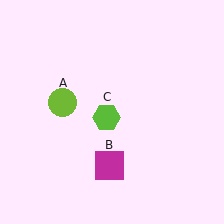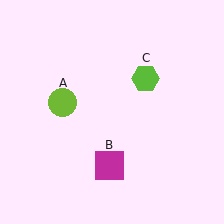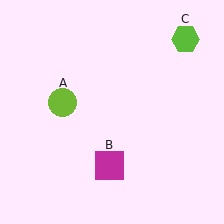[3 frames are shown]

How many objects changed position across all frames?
1 object changed position: lime hexagon (object C).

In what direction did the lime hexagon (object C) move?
The lime hexagon (object C) moved up and to the right.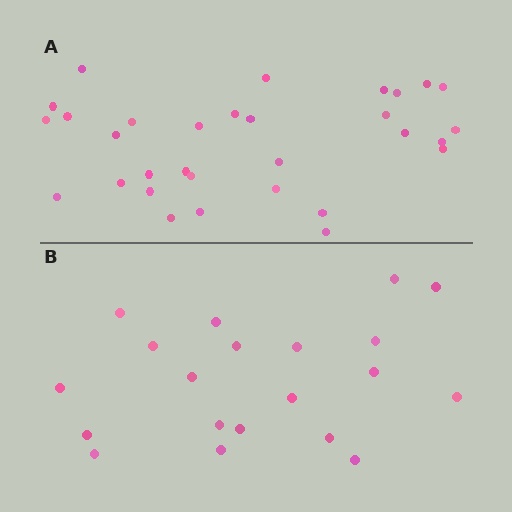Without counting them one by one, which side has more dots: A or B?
Region A (the top region) has more dots.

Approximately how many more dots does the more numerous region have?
Region A has roughly 12 or so more dots than region B.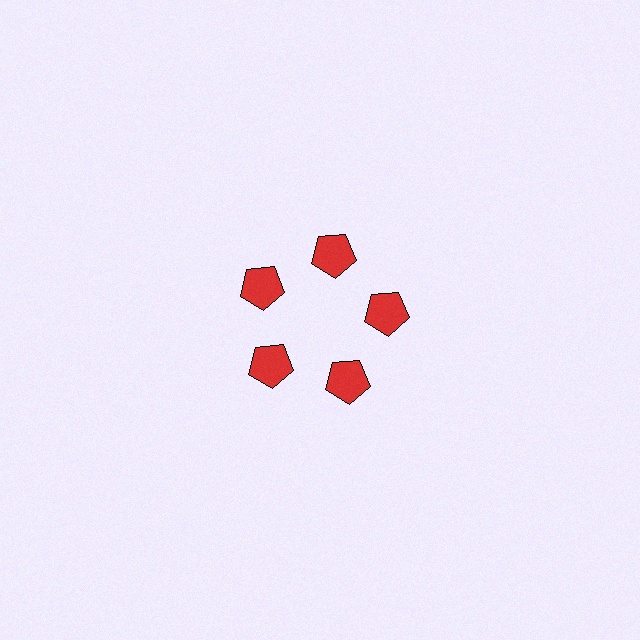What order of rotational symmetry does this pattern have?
This pattern has 5-fold rotational symmetry.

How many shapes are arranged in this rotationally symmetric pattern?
There are 5 shapes, arranged in 5 groups of 1.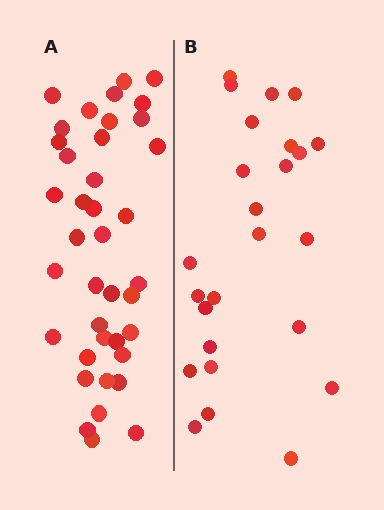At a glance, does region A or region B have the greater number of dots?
Region A (the left region) has more dots.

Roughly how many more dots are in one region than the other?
Region A has approximately 15 more dots than region B.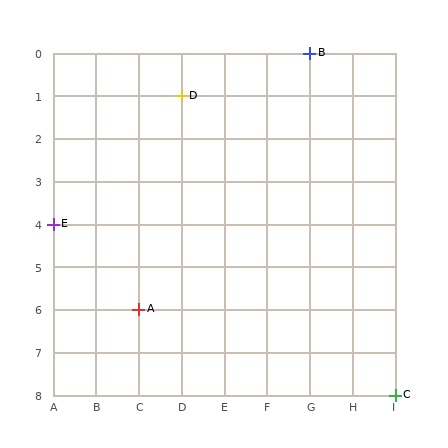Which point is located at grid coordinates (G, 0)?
Point B is at (G, 0).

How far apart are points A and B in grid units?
Points A and B are 4 columns and 6 rows apart (about 7.2 grid units diagonally).